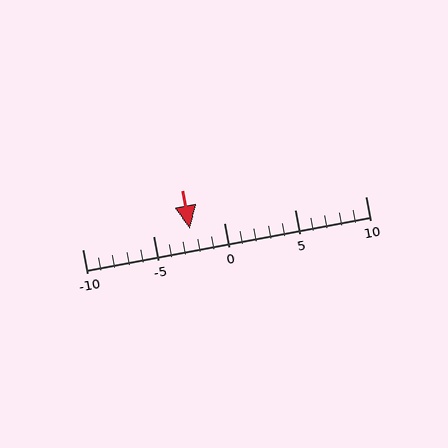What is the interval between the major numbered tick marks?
The major tick marks are spaced 5 units apart.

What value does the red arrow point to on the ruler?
The red arrow points to approximately -2.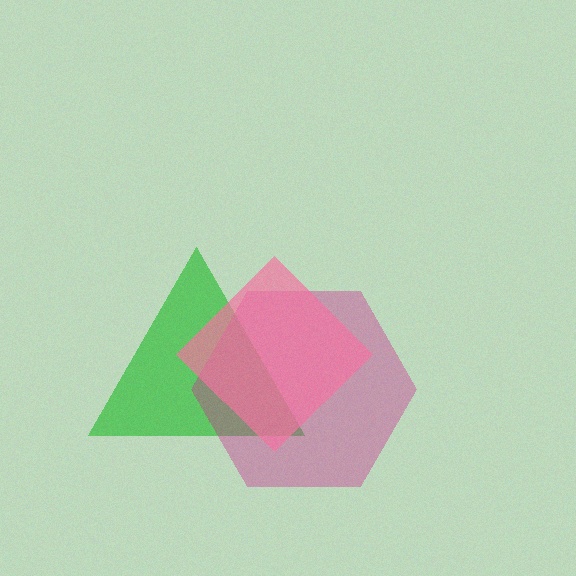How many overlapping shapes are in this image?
There are 3 overlapping shapes in the image.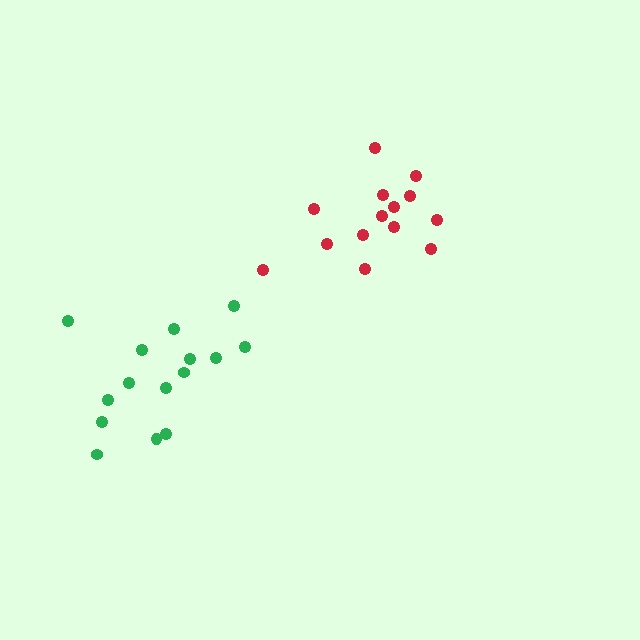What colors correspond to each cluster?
The clusters are colored: green, red.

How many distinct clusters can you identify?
There are 2 distinct clusters.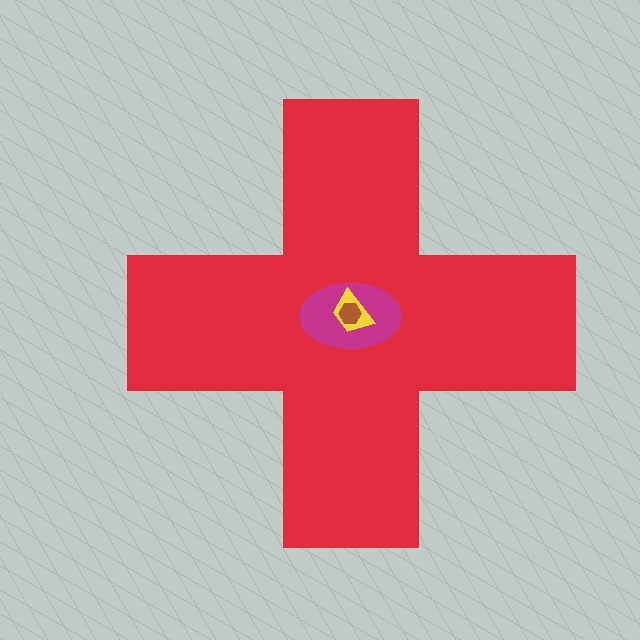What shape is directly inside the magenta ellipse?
The yellow trapezoid.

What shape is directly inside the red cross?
The magenta ellipse.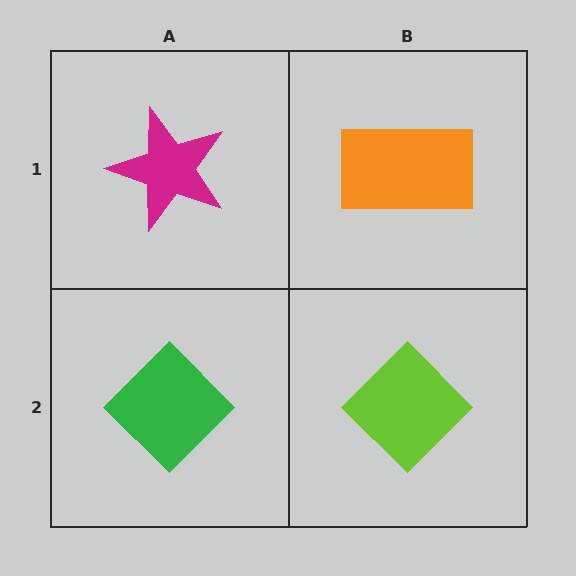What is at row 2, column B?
A lime diamond.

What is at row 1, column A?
A magenta star.